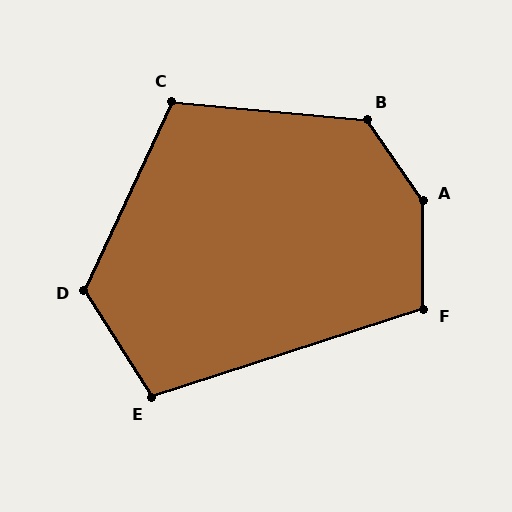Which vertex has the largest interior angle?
A, at approximately 146 degrees.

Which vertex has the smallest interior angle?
E, at approximately 104 degrees.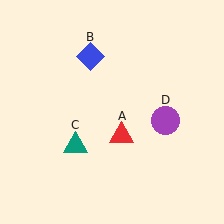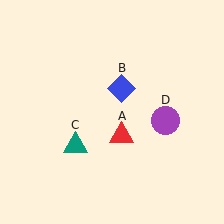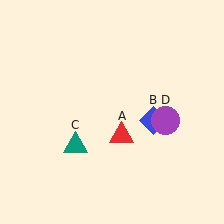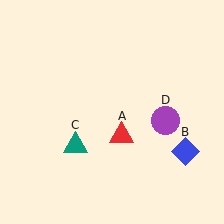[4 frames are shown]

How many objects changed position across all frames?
1 object changed position: blue diamond (object B).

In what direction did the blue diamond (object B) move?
The blue diamond (object B) moved down and to the right.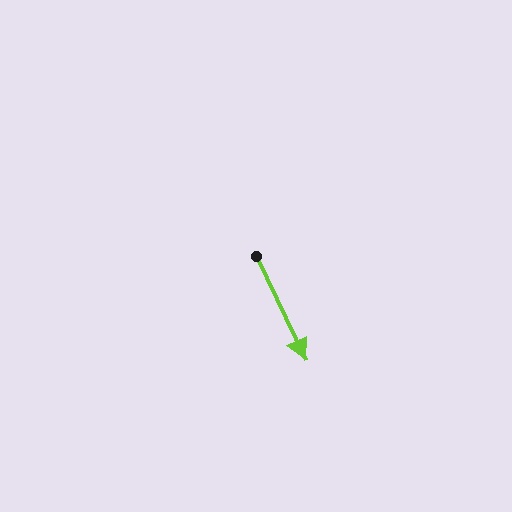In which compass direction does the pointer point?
Southeast.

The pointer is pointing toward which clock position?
Roughly 5 o'clock.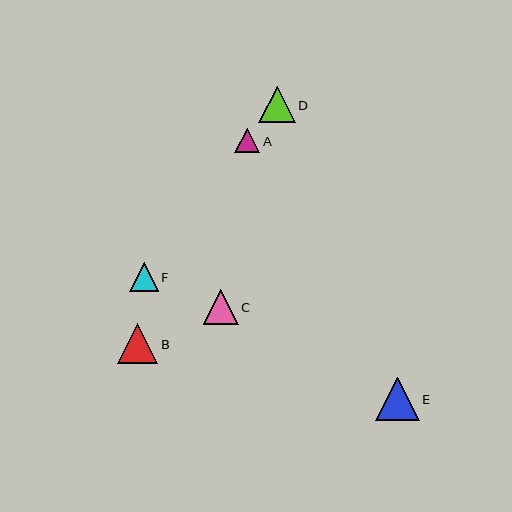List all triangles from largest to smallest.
From largest to smallest: E, B, D, C, F, A.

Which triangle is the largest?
Triangle E is the largest with a size of approximately 44 pixels.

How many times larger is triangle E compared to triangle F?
Triangle E is approximately 1.5 times the size of triangle F.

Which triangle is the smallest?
Triangle A is the smallest with a size of approximately 25 pixels.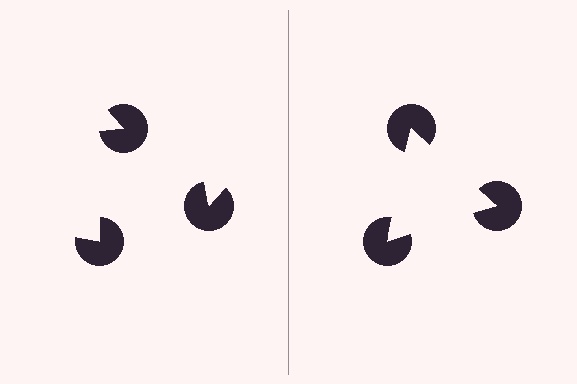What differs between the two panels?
The pac-man discs are positioned identically on both sides; only the wedge orientations differ. On the right they align to a triangle; on the left they are misaligned.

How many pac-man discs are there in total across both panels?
6 — 3 on each side.